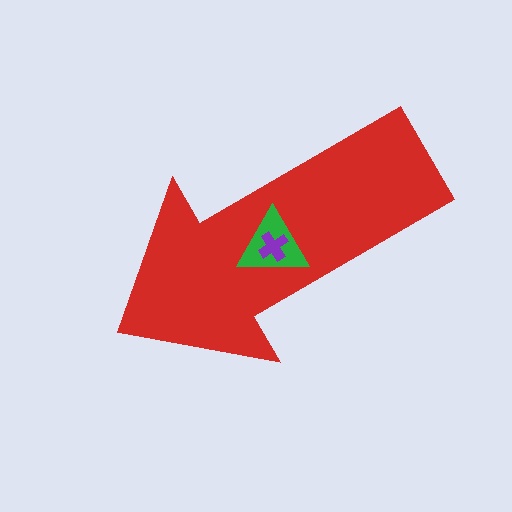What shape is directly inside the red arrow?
The green triangle.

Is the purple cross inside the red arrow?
Yes.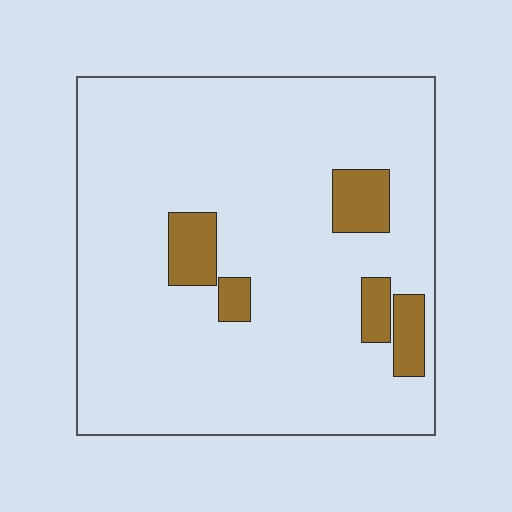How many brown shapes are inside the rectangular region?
5.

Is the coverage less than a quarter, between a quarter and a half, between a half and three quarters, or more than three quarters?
Less than a quarter.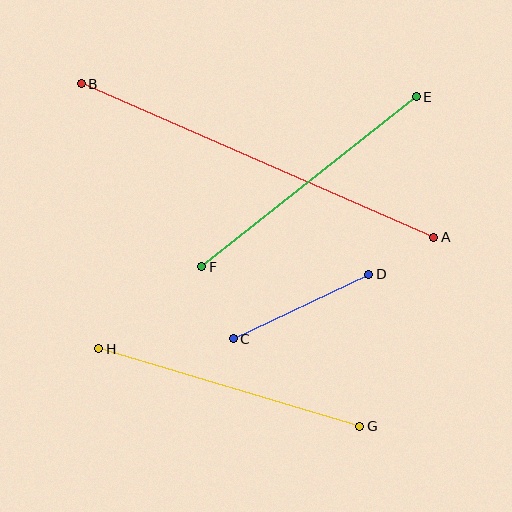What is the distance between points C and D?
The distance is approximately 150 pixels.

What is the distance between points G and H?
The distance is approximately 272 pixels.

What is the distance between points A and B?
The distance is approximately 385 pixels.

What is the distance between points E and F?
The distance is approximately 274 pixels.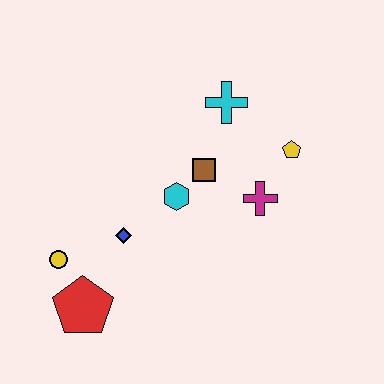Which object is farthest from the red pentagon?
The yellow pentagon is farthest from the red pentagon.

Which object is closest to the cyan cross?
The brown square is closest to the cyan cross.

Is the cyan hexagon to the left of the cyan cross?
Yes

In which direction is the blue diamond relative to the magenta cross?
The blue diamond is to the left of the magenta cross.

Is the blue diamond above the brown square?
No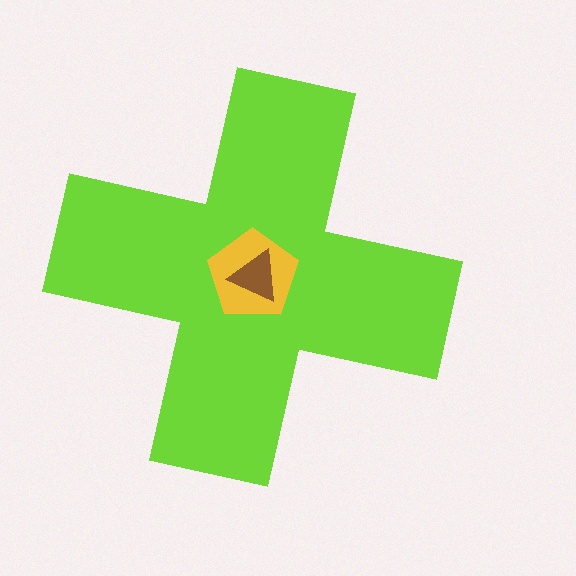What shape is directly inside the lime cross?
The yellow pentagon.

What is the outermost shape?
The lime cross.